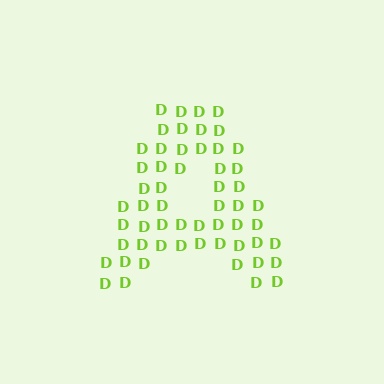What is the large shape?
The large shape is the letter A.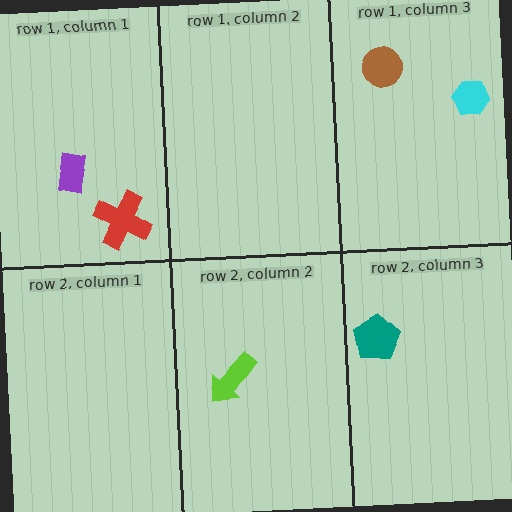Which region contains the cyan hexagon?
The row 1, column 3 region.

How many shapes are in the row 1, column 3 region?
2.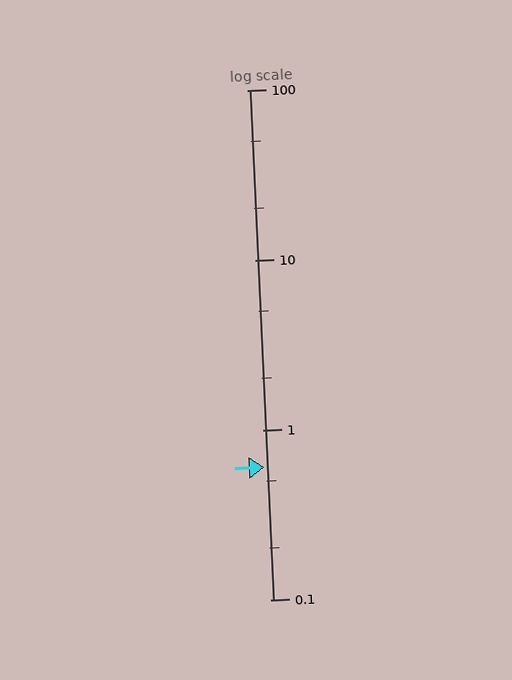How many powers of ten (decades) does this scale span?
The scale spans 3 decades, from 0.1 to 100.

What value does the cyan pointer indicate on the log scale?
The pointer indicates approximately 0.6.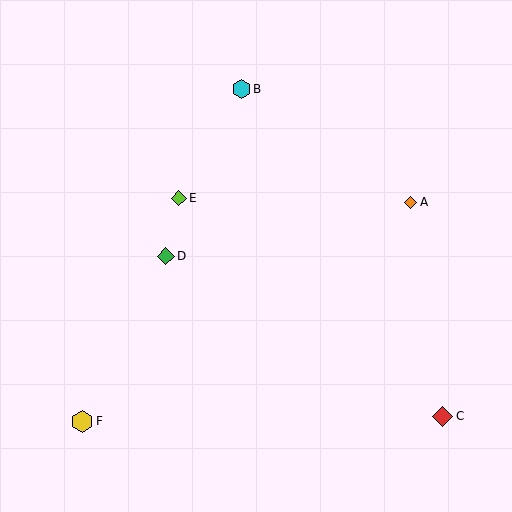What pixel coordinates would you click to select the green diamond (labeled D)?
Click at (166, 256) to select the green diamond D.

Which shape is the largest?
The yellow hexagon (labeled F) is the largest.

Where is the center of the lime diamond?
The center of the lime diamond is at (179, 198).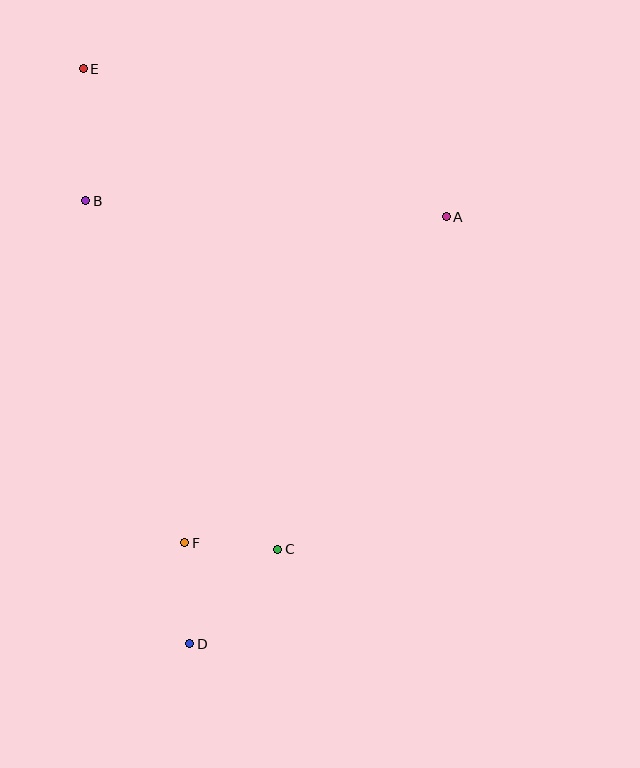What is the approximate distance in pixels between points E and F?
The distance between E and F is approximately 485 pixels.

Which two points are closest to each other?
Points C and F are closest to each other.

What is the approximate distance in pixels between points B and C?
The distance between B and C is approximately 398 pixels.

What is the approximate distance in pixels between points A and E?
The distance between A and E is approximately 392 pixels.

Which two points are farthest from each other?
Points D and E are farthest from each other.